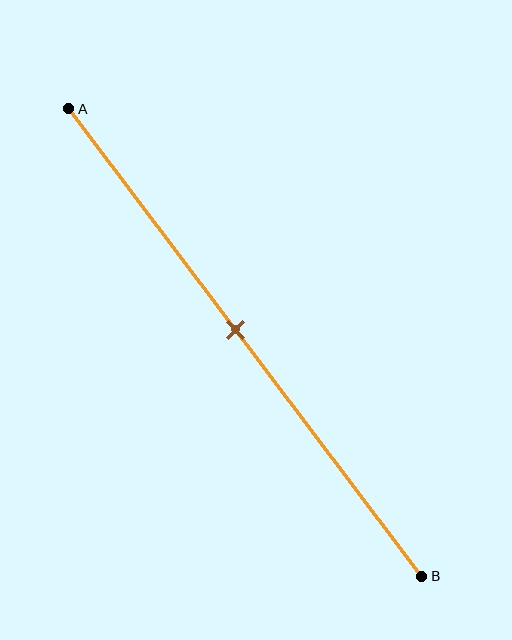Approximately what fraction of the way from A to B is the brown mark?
The brown mark is approximately 45% of the way from A to B.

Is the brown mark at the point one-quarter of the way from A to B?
No, the mark is at about 45% from A, not at the 25% one-quarter point.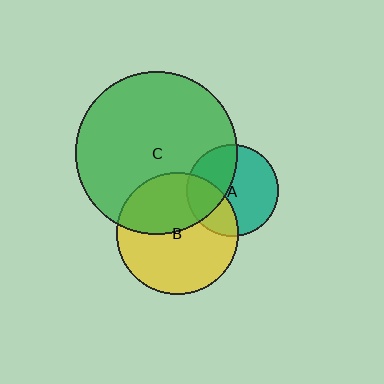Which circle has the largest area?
Circle C (green).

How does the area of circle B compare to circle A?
Approximately 1.8 times.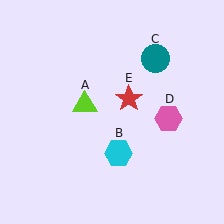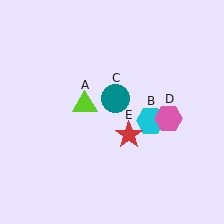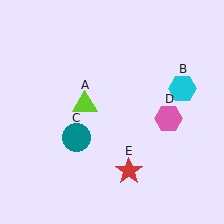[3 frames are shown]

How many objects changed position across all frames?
3 objects changed position: cyan hexagon (object B), teal circle (object C), red star (object E).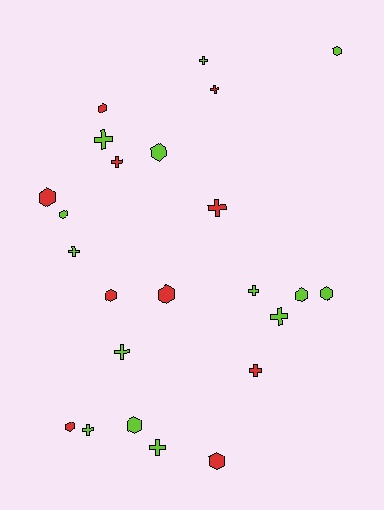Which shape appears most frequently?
Cross, with 12 objects.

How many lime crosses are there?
There are 8 lime crosses.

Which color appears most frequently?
Lime, with 14 objects.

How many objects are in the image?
There are 24 objects.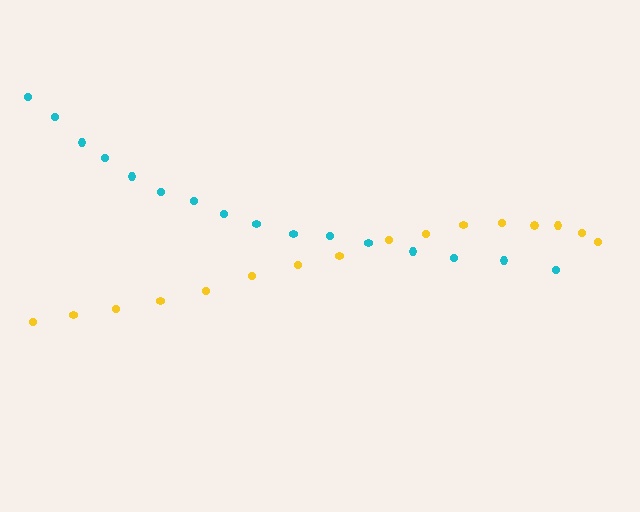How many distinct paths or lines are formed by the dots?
There are 2 distinct paths.